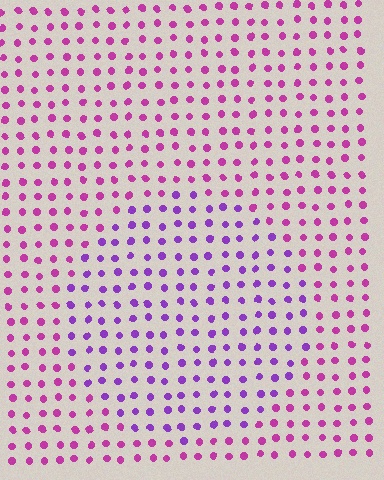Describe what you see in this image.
The image is filled with small magenta elements in a uniform arrangement. A circle-shaped region is visible where the elements are tinted to a slightly different hue, forming a subtle color boundary.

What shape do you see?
I see a circle.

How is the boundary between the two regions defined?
The boundary is defined purely by a slight shift in hue (about 35 degrees). Spacing, size, and orientation are identical on both sides.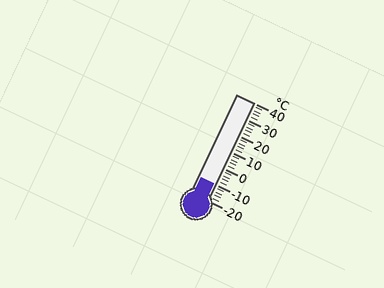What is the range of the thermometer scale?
The thermometer scale ranges from -20°C to 40°C.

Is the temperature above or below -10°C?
The temperature is at -10°C.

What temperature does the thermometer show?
The thermometer shows approximately -10°C.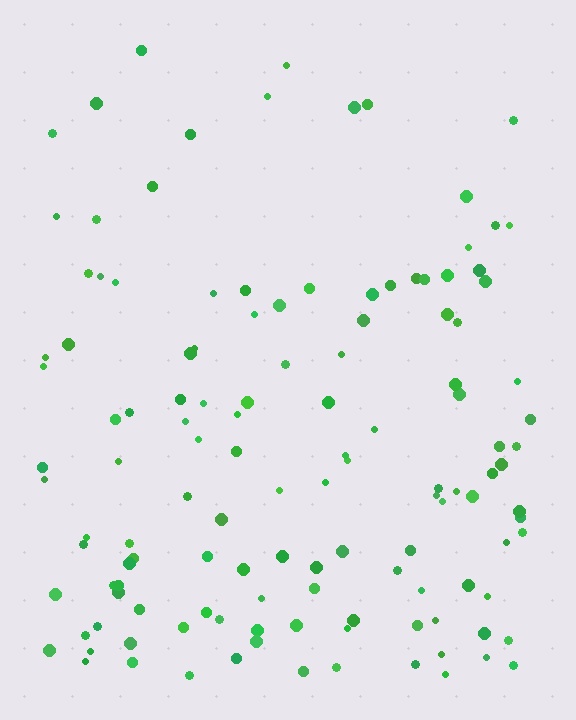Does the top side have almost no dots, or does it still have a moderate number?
Still a moderate number, just noticeably fewer than the bottom.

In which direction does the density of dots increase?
From top to bottom, with the bottom side densest.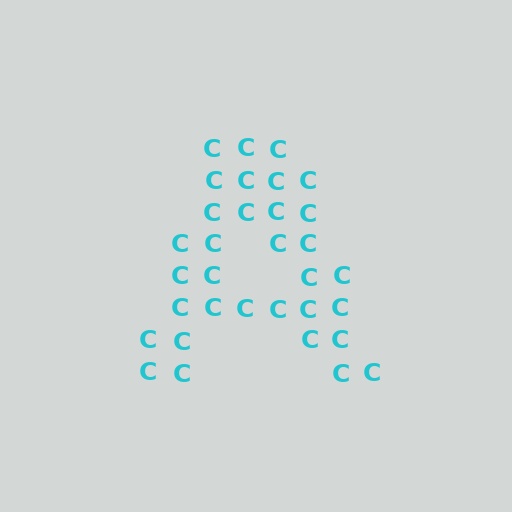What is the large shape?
The large shape is the letter A.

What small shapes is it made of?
It is made of small letter C's.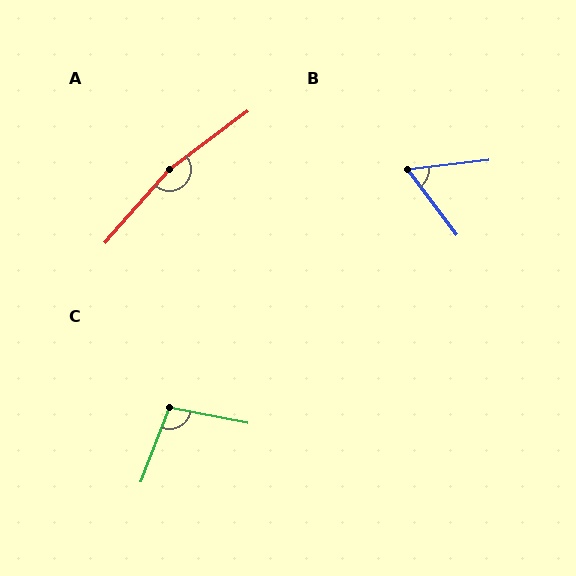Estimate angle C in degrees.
Approximately 99 degrees.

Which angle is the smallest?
B, at approximately 60 degrees.